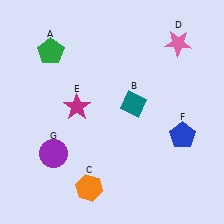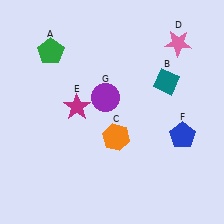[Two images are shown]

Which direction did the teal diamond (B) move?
The teal diamond (B) moved right.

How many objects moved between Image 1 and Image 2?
3 objects moved between the two images.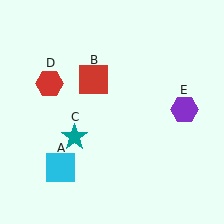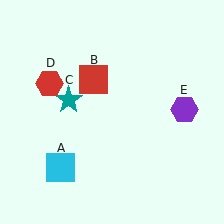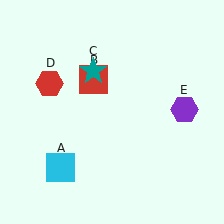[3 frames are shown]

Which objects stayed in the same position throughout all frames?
Cyan square (object A) and red square (object B) and red hexagon (object D) and purple hexagon (object E) remained stationary.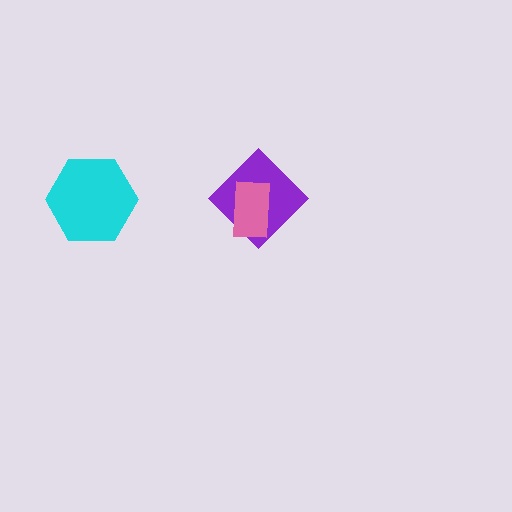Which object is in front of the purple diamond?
The pink rectangle is in front of the purple diamond.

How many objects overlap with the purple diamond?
1 object overlaps with the purple diamond.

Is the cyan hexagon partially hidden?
No, no other shape covers it.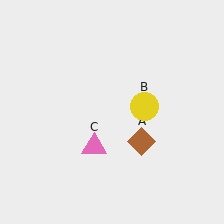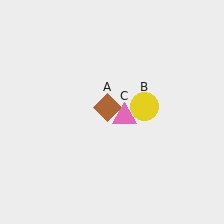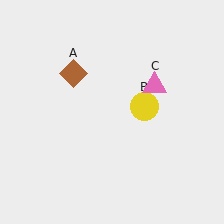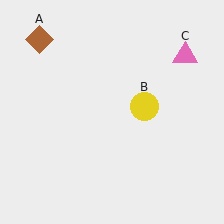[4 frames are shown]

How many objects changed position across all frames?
2 objects changed position: brown diamond (object A), pink triangle (object C).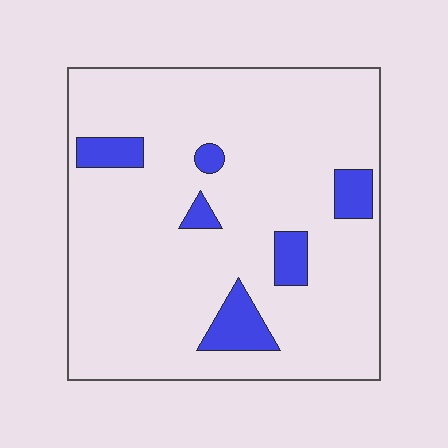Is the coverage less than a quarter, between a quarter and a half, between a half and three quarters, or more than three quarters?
Less than a quarter.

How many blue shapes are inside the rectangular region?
6.